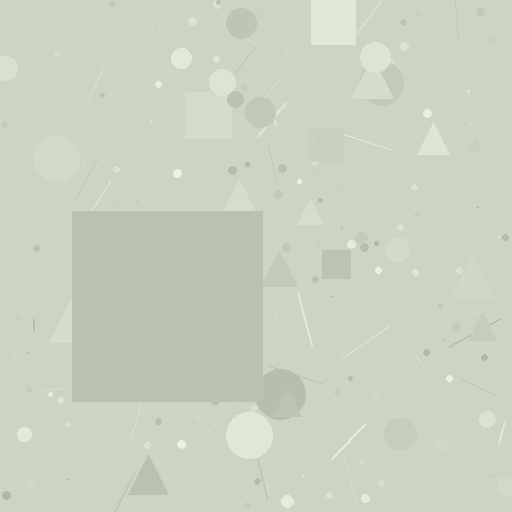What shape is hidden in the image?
A square is hidden in the image.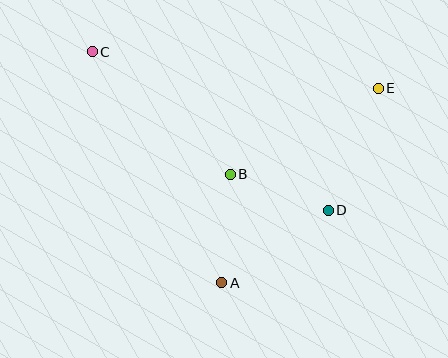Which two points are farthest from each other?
Points C and E are farthest from each other.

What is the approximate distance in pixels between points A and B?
The distance between A and B is approximately 109 pixels.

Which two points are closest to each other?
Points B and D are closest to each other.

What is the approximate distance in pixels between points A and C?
The distance between A and C is approximately 265 pixels.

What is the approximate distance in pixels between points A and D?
The distance between A and D is approximately 129 pixels.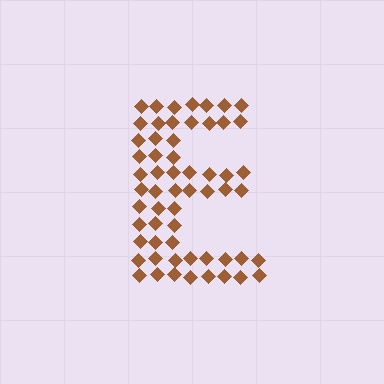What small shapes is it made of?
It is made of small diamonds.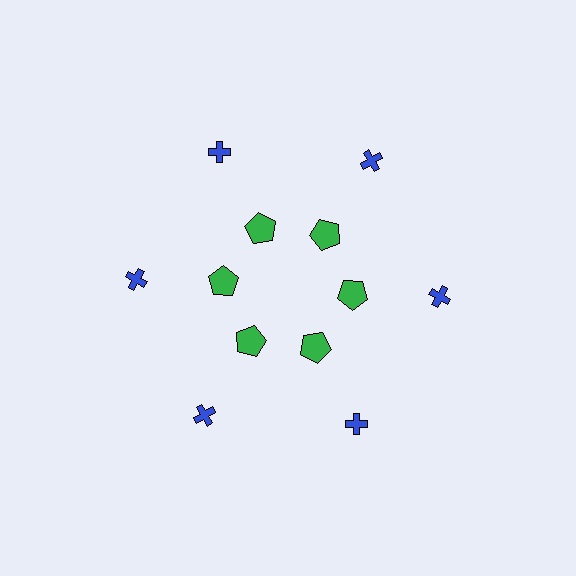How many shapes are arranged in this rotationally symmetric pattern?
There are 12 shapes, arranged in 6 groups of 2.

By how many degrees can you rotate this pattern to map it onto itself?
The pattern maps onto itself every 60 degrees of rotation.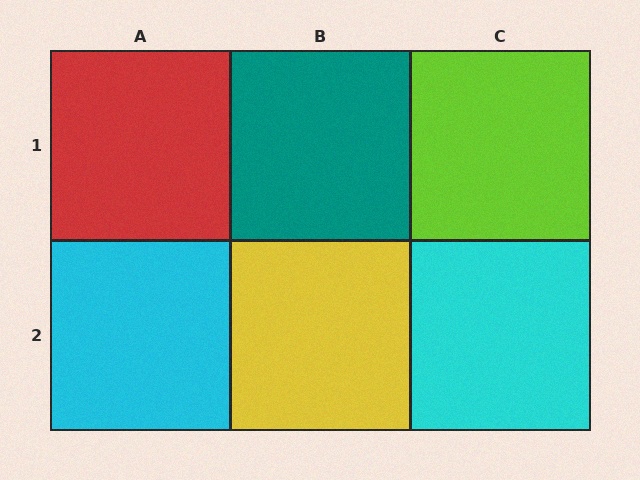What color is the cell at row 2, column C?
Cyan.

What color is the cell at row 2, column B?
Yellow.